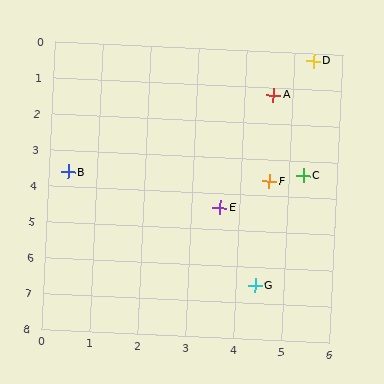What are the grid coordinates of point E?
Point E is at approximately (3.6, 4.4).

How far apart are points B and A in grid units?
Points B and A are about 4.8 grid units apart.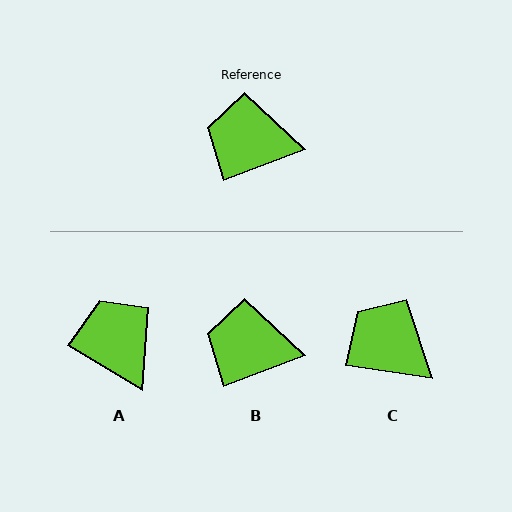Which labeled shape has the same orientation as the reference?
B.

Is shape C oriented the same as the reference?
No, it is off by about 29 degrees.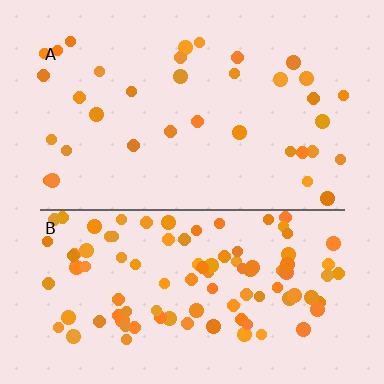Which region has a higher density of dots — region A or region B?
B (the bottom).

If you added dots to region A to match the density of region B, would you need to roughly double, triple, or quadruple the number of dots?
Approximately triple.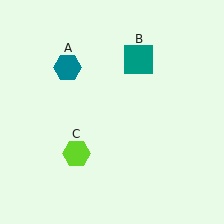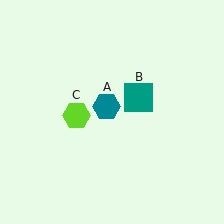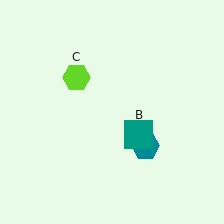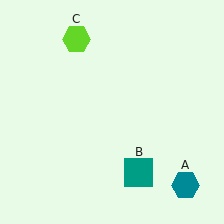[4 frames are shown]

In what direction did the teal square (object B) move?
The teal square (object B) moved down.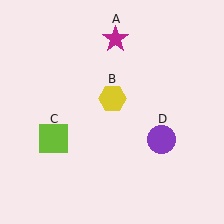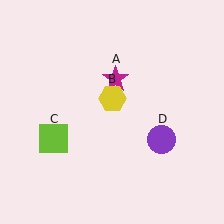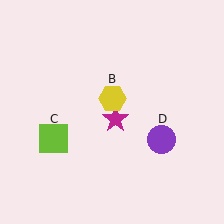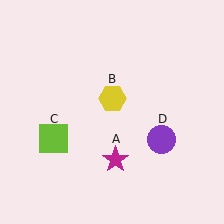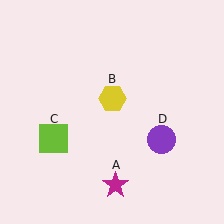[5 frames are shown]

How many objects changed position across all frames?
1 object changed position: magenta star (object A).